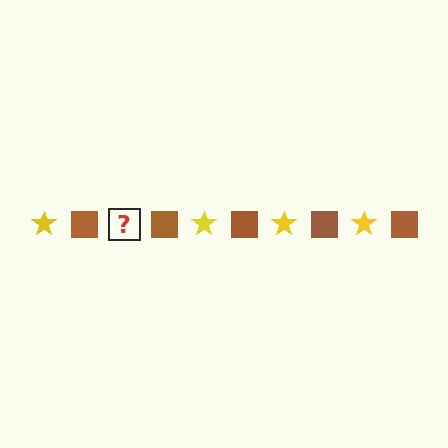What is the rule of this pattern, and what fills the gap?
The rule is that the pattern alternates between yellow star and brown square. The gap should be filled with a yellow star.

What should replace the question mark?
The question mark should be replaced with a yellow star.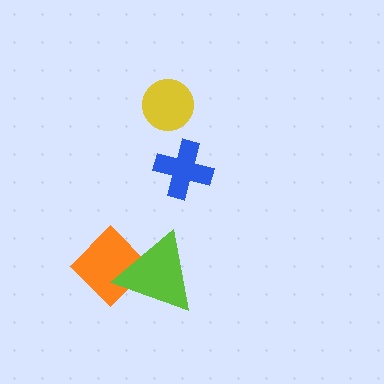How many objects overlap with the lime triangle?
1 object overlaps with the lime triangle.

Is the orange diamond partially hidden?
Yes, it is partially covered by another shape.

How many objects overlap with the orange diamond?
1 object overlaps with the orange diamond.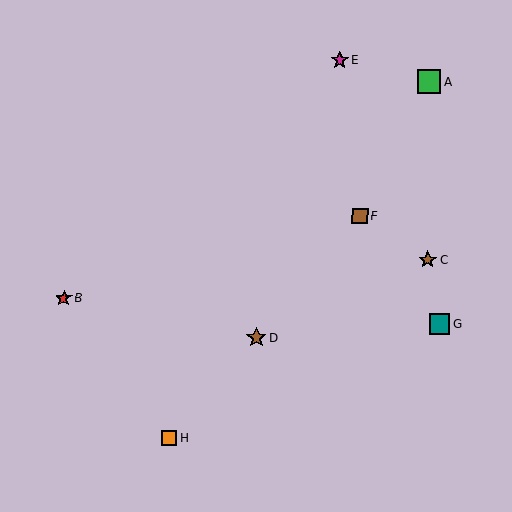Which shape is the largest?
The green square (labeled A) is the largest.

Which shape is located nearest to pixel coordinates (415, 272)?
The brown star (labeled C) at (428, 260) is nearest to that location.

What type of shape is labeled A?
Shape A is a green square.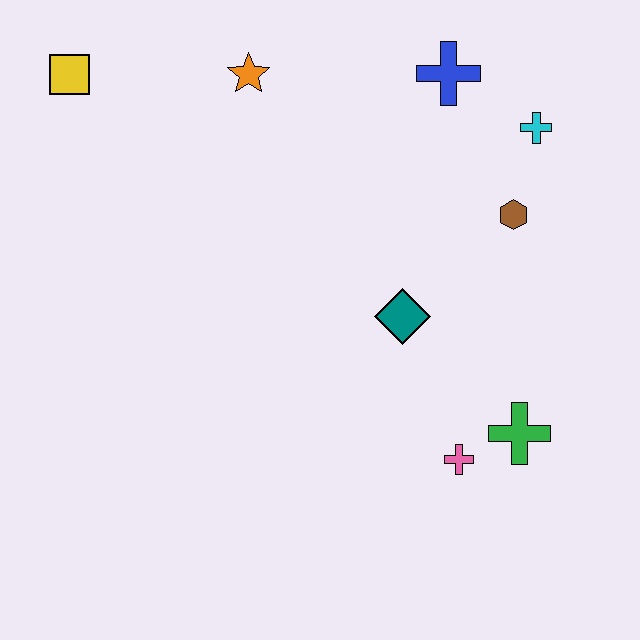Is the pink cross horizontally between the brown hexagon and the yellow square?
Yes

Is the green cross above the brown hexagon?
No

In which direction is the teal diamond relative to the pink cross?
The teal diamond is above the pink cross.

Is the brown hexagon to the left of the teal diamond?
No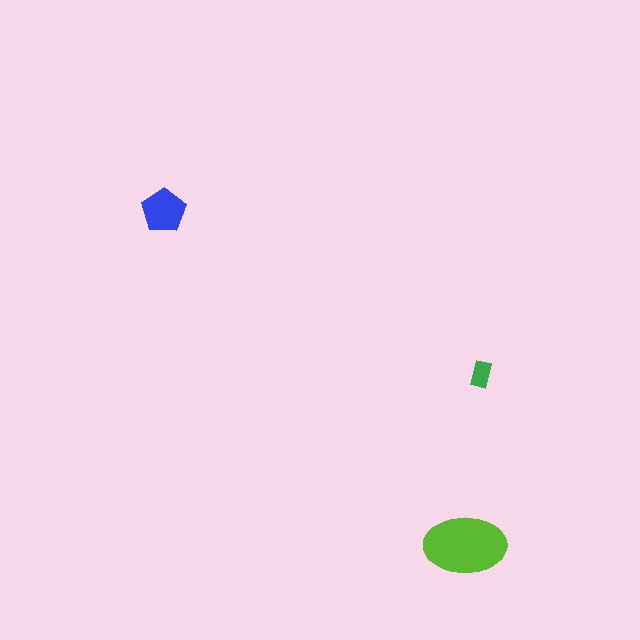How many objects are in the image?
There are 3 objects in the image.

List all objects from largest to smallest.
The lime ellipse, the blue pentagon, the green rectangle.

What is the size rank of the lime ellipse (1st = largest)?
1st.